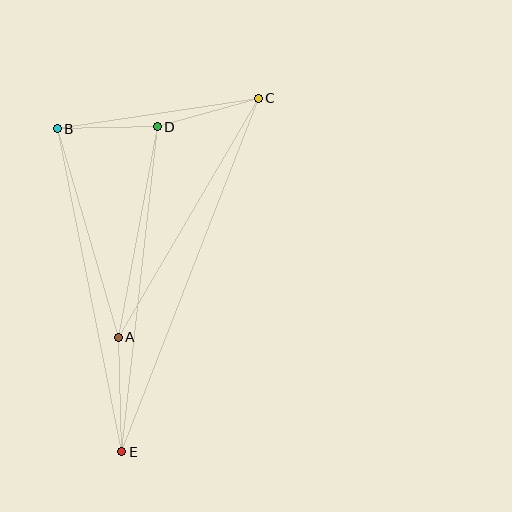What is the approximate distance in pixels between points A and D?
The distance between A and D is approximately 214 pixels.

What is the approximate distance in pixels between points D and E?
The distance between D and E is approximately 327 pixels.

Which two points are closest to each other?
Points B and D are closest to each other.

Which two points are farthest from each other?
Points C and E are farthest from each other.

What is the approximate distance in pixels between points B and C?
The distance between B and C is approximately 203 pixels.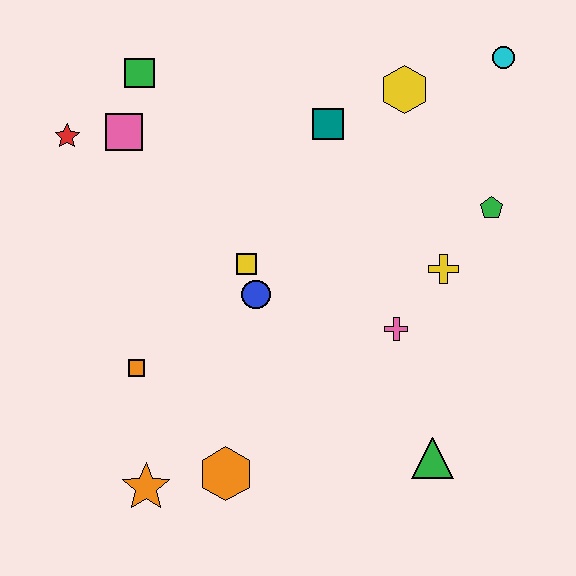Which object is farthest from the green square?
The green triangle is farthest from the green square.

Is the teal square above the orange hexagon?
Yes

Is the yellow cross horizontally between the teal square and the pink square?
No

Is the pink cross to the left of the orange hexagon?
No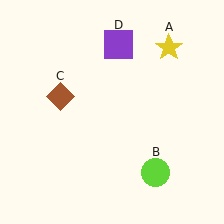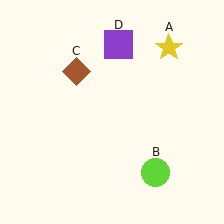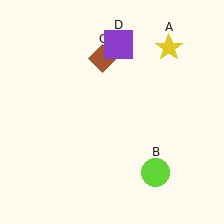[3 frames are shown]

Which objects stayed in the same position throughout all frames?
Yellow star (object A) and lime circle (object B) and purple square (object D) remained stationary.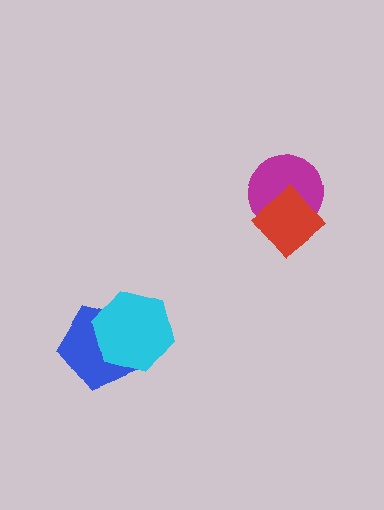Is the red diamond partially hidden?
No, no other shape covers it.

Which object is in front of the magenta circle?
The red diamond is in front of the magenta circle.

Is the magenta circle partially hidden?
Yes, it is partially covered by another shape.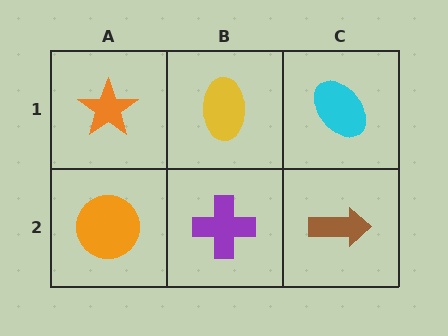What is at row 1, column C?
A cyan ellipse.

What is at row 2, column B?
A purple cross.